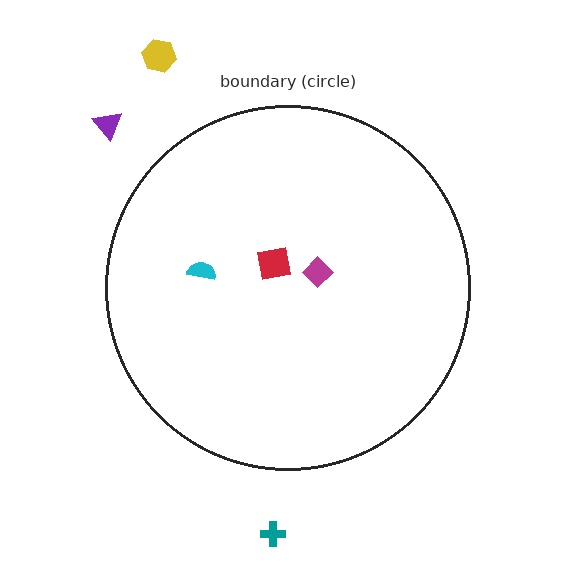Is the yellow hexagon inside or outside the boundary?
Outside.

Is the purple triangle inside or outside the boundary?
Outside.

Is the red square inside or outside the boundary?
Inside.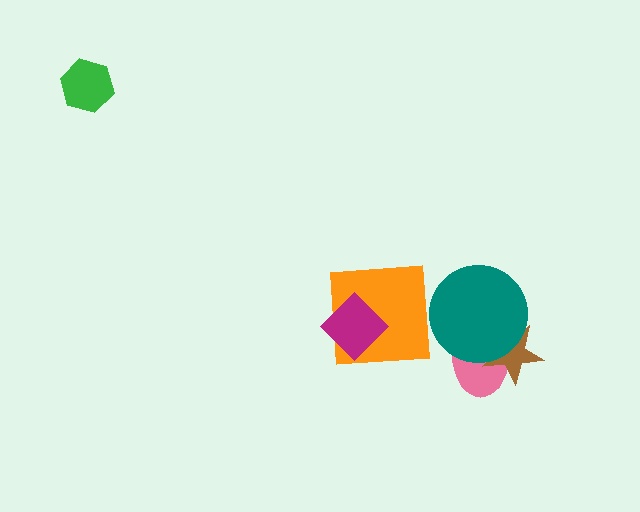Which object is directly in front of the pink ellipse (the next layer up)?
The brown star is directly in front of the pink ellipse.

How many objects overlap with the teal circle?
2 objects overlap with the teal circle.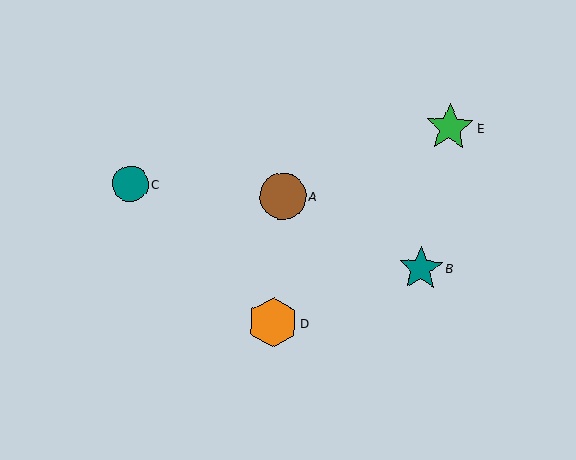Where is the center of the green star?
The center of the green star is at (450, 127).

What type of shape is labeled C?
Shape C is a teal circle.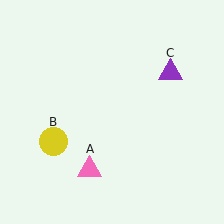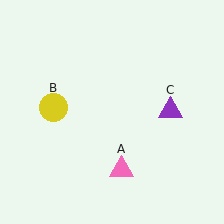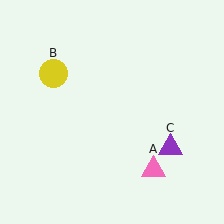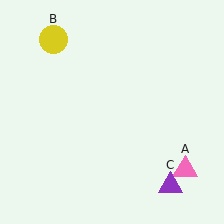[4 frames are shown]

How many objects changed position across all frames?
3 objects changed position: pink triangle (object A), yellow circle (object B), purple triangle (object C).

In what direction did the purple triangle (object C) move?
The purple triangle (object C) moved down.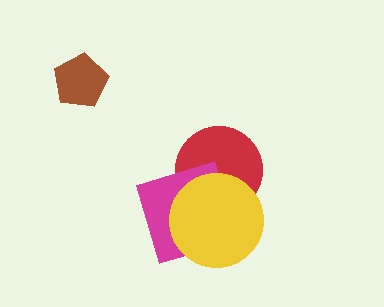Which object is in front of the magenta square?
The yellow circle is in front of the magenta square.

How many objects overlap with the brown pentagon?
0 objects overlap with the brown pentagon.